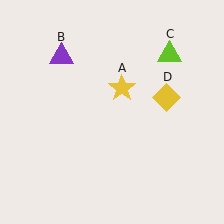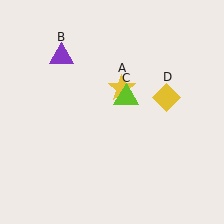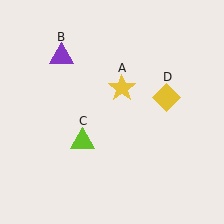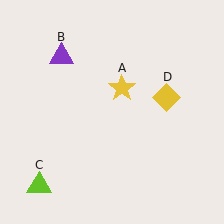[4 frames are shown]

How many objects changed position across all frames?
1 object changed position: lime triangle (object C).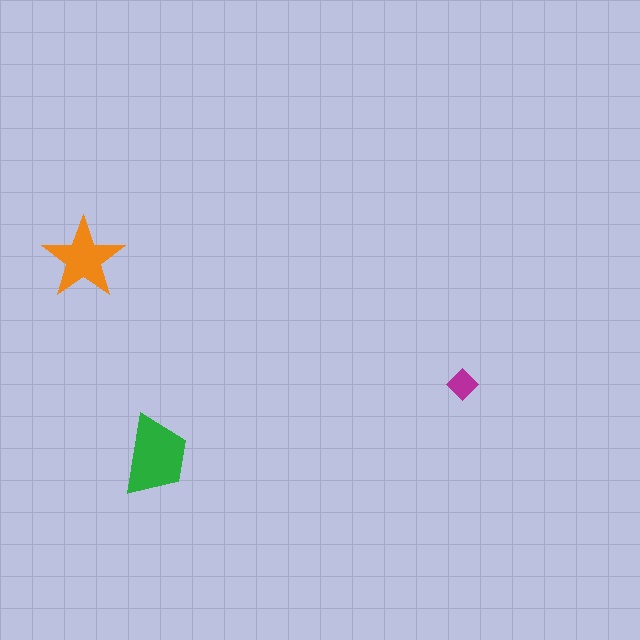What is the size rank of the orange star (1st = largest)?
2nd.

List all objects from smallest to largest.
The magenta diamond, the orange star, the green trapezoid.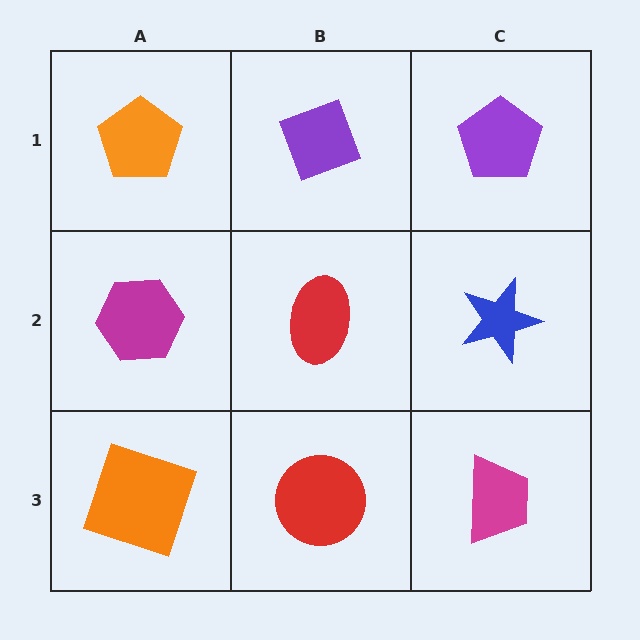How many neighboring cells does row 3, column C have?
2.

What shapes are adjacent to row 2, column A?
An orange pentagon (row 1, column A), an orange square (row 3, column A), a red ellipse (row 2, column B).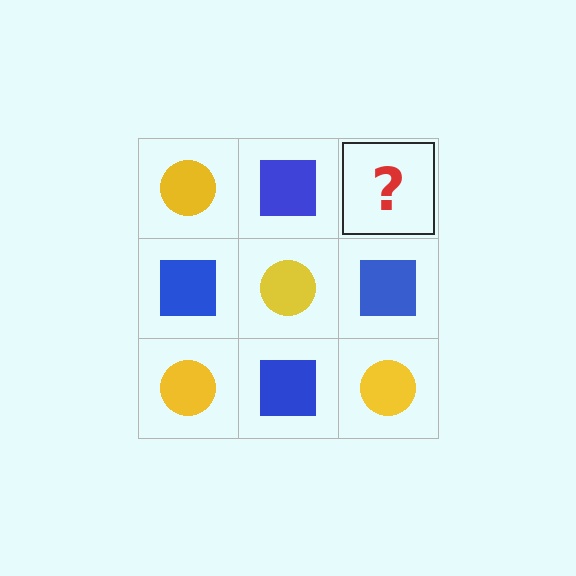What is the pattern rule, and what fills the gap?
The rule is that it alternates yellow circle and blue square in a checkerboard pattern. The gap should be filled with a yellow circle.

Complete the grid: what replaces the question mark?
The question mark should be replaced with a yellow circle.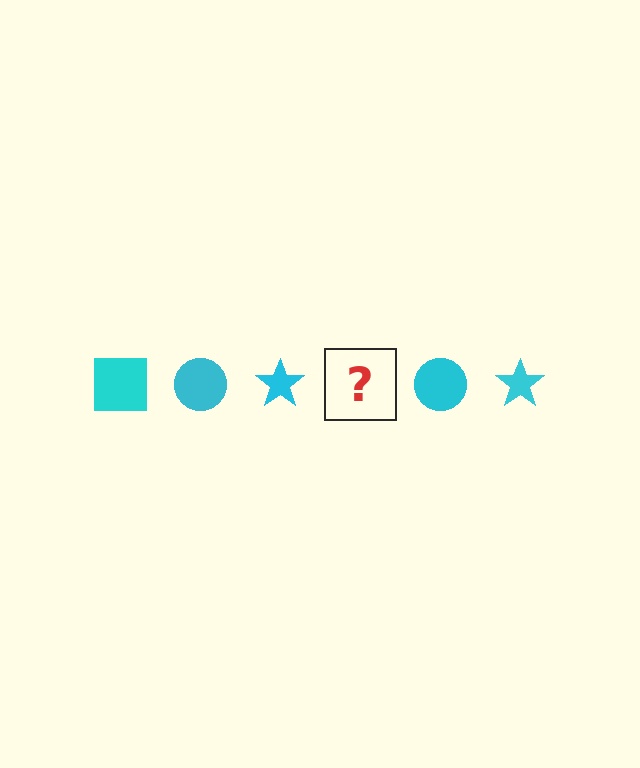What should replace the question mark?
The question mark should be replaced with a cyan square.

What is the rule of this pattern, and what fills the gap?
The rule is that the pattern cycles through square, circle, star shapes in cyan. The gap should be filled with a cyan square.